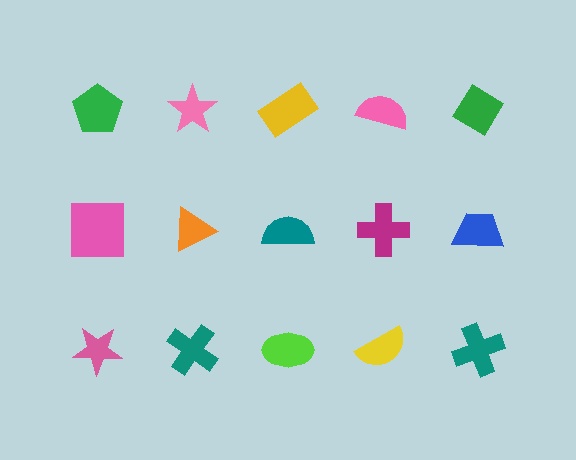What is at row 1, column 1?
A green pentagon.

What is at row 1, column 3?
A yellow rectangle.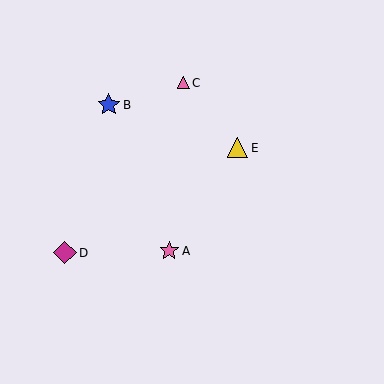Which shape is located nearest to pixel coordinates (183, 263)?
The pink star (labeled A) at (169, 251) is nearest to that location.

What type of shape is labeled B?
Shape B is a blue star.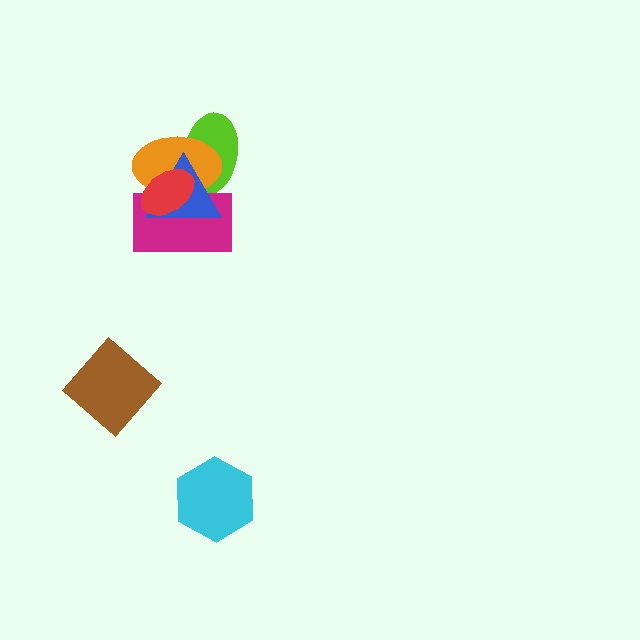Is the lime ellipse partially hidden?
Yes, it is partially covered by another shape.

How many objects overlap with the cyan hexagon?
0 objects overlap with the cyan hexagon.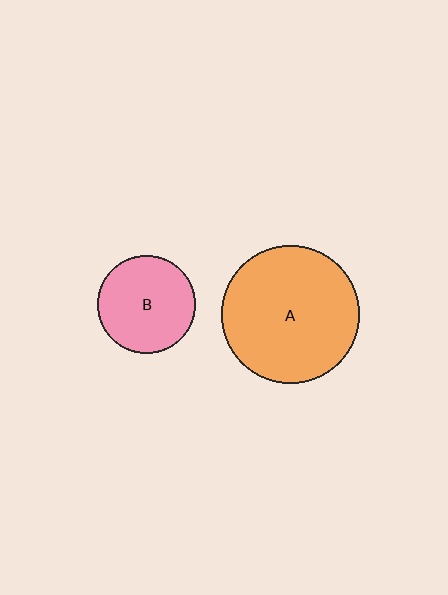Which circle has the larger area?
Circle A (orange).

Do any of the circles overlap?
No, none of the circles overlap.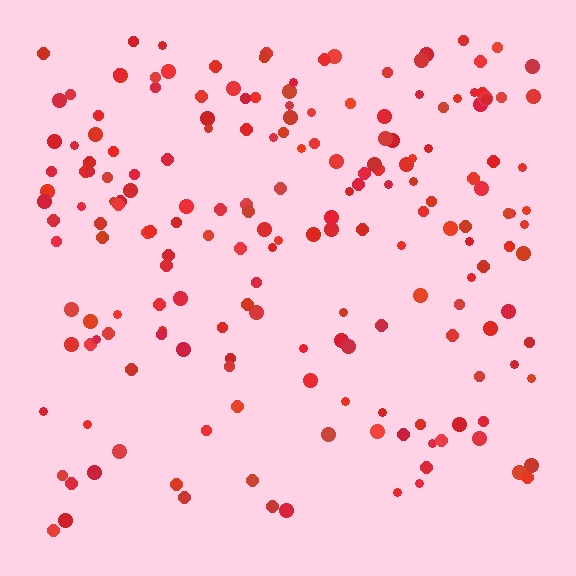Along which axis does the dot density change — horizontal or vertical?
Vertical.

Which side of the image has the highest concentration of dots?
The top.